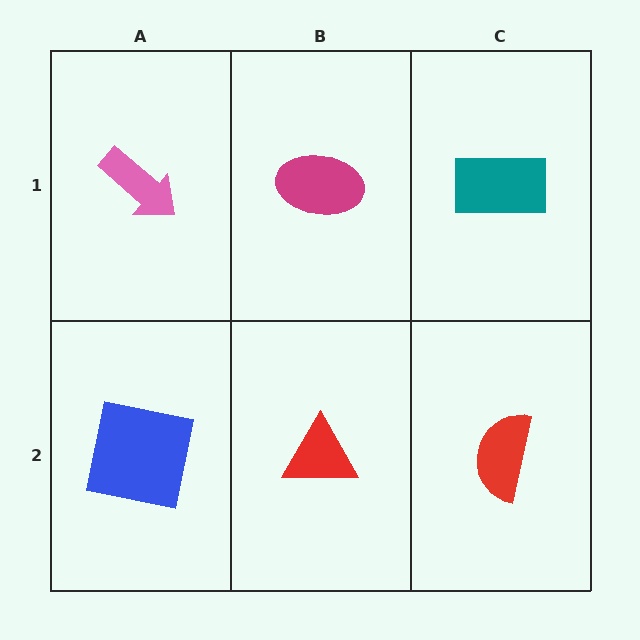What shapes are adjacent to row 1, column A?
A blue square (row 2, column A), a magenta ellipse (row 1, column B).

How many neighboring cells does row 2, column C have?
2.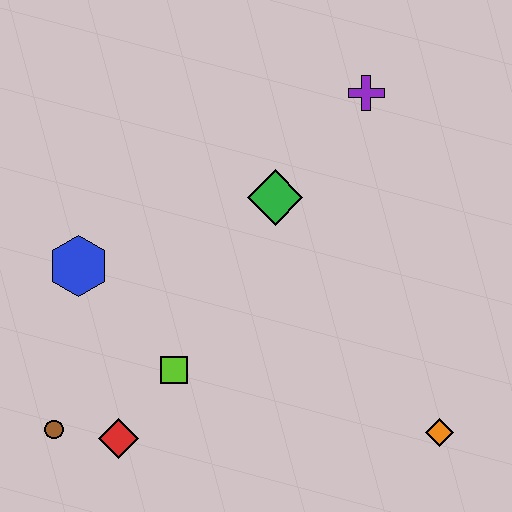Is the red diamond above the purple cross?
No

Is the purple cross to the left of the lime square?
No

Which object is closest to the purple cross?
The green diamond is closest to the purple cross.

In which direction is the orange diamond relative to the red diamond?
The orange diamond is to the right of the red diamond.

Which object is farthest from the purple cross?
The brown circle is farthest from the purple cross.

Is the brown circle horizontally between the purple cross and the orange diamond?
No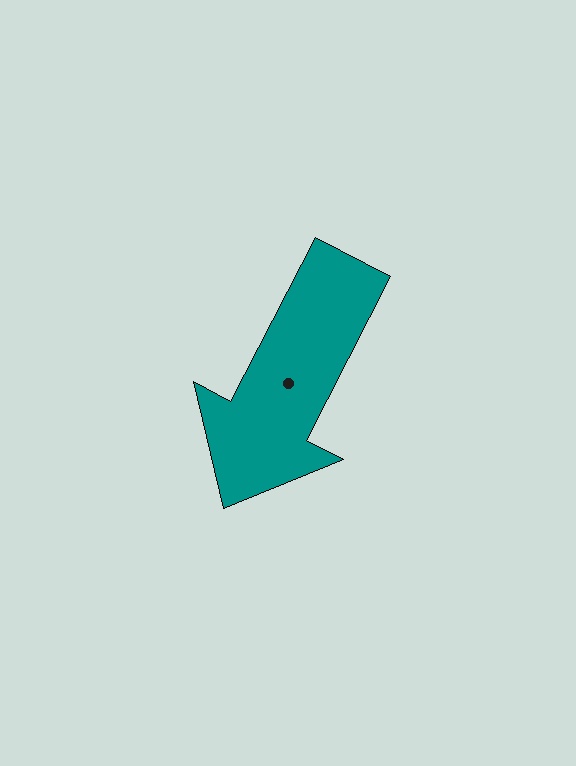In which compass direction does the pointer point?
Southwest.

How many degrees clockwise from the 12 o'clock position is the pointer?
Approximately 207 degrees.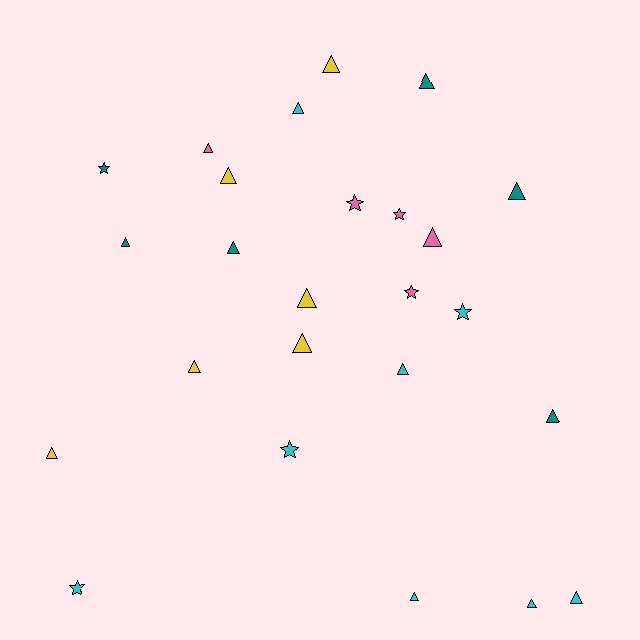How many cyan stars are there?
There are 3 cyan stars.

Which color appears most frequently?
Cyan, with 8 objects.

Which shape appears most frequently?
Triangle, with 18 objects.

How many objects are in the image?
There are 25 objects.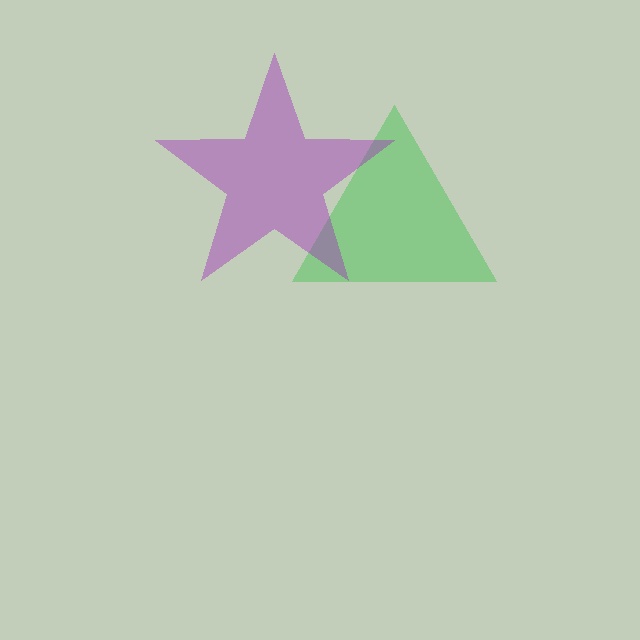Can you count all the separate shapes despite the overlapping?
Yes, there are 2 separate shapes.